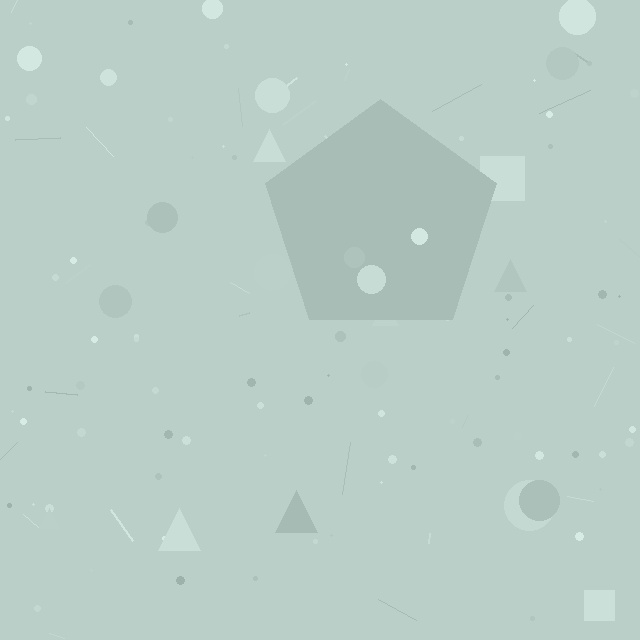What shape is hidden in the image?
A pentagon is hidden in the image.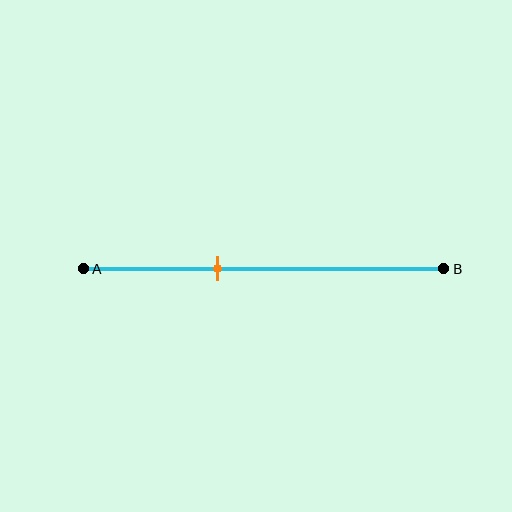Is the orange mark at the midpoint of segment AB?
No, the mark is at about 35% from A, not at the 50% midpoint.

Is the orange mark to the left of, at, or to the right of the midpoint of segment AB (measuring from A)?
The orange mark is to the left of the midpoint of segment AB.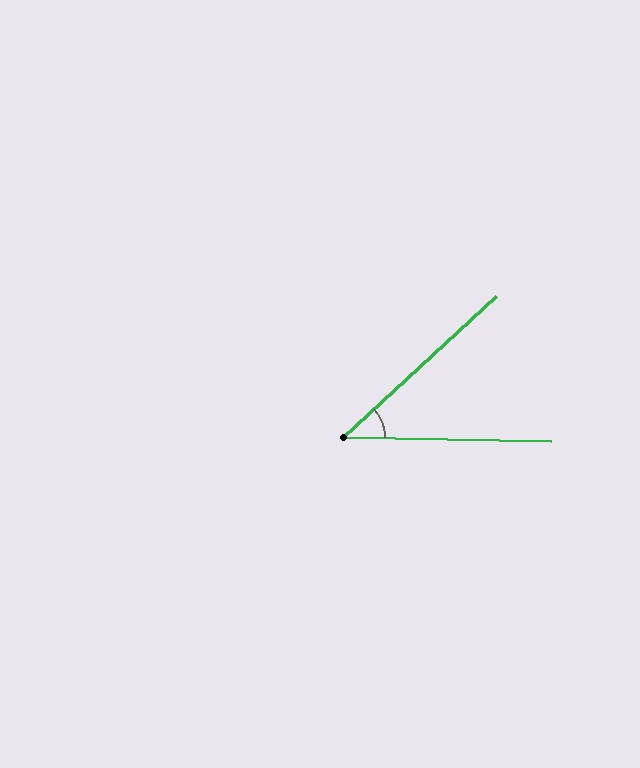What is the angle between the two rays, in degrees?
Approximately 44 degrees.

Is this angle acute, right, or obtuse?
It is acute.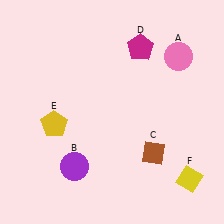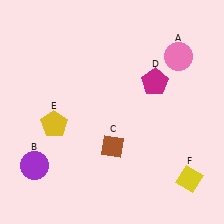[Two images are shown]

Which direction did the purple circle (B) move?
The purple circle (B) moved left.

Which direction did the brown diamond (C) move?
The brown diamond (C) moved left.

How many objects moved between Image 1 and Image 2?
3 objects moved between the two images.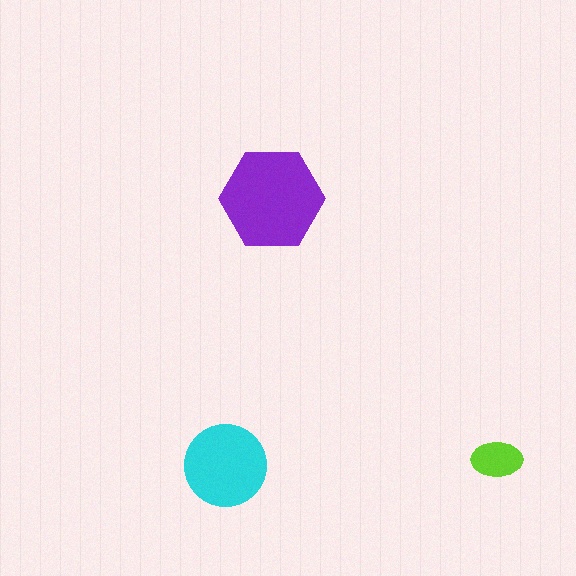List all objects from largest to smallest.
The purple hexagon, the cyan circle, the lime ellipse.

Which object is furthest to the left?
The cyan circle is leftmost.